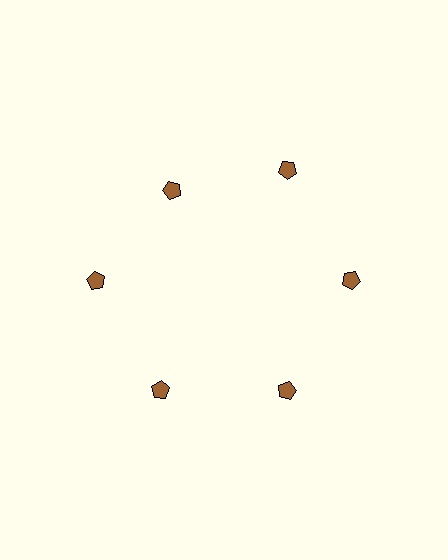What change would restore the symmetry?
The symmetry would be restored by moving it outward, back onto the ring so that all 6 pentagons sit at equal angles and equal distance from the center.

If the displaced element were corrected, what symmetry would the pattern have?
It would have 6-fold rotational symmetry — the pattern would map onto itself every 60 degrees.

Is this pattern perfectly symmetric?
No. The 6 brown pentagons are arranged in a ring, but one element near the 11 o'clock position is pulled inward toward the center, breaking the 6-fold rotational symmetry.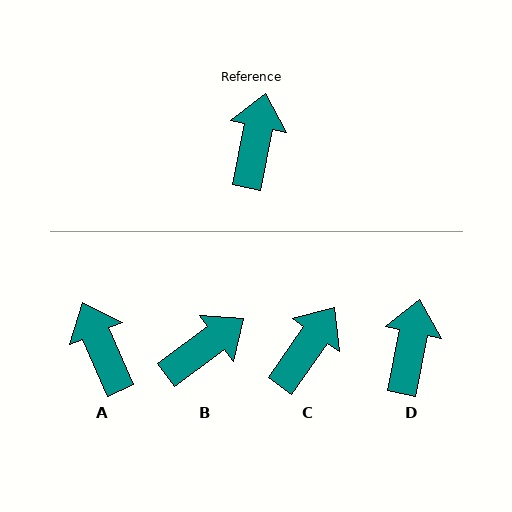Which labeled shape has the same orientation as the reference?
D.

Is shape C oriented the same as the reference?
No, it is off by about 24 degrees.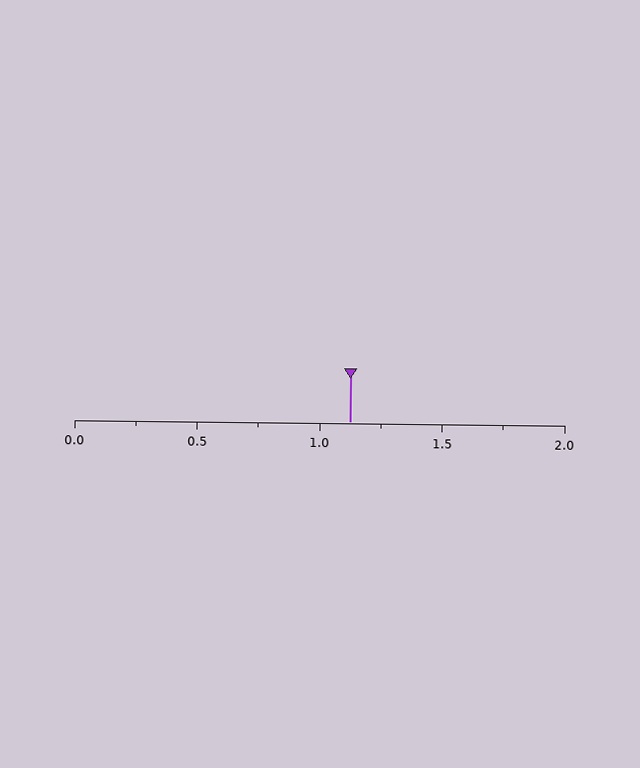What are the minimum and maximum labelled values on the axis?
The axis runs from 0.0 to 2.0.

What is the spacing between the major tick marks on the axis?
The major ticks are spaced 0.5 apart.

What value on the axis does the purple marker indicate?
The marker indicates approximately 1.12.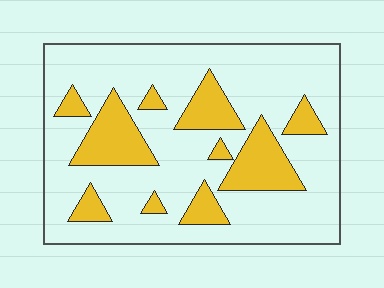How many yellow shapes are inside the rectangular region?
10.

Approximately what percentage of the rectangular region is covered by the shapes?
Approximately 25%.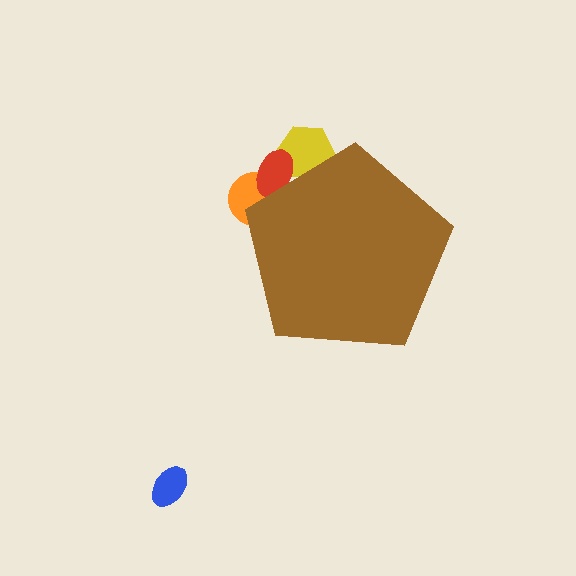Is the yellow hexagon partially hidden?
Yes, the yellow hexagon is partially hidden behind the brown pentagon.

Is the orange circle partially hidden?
Yes, the orange circle is partially hidden behind the brown pentagon.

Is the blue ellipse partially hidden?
No, the blue ellipse is fully visible.